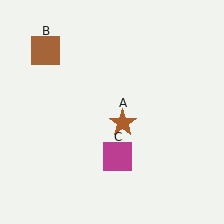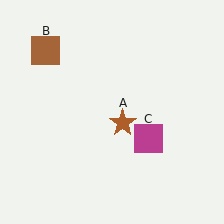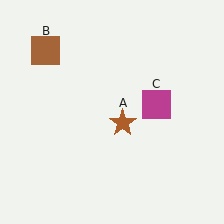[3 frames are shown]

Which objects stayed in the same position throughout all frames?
Brown star (object A) and brown square (object B) remained stationary.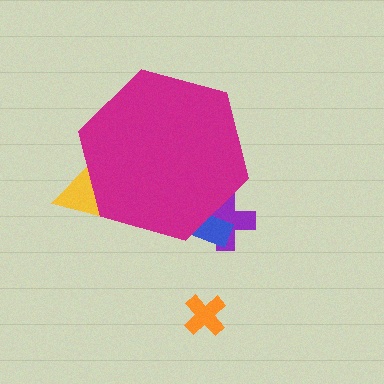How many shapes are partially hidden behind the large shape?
3 shapes are partially hidden.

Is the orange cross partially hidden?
No, the orange cross is fully visible.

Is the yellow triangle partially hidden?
Yes, the yellow triangle is partially hidden behind the magenta hexagon.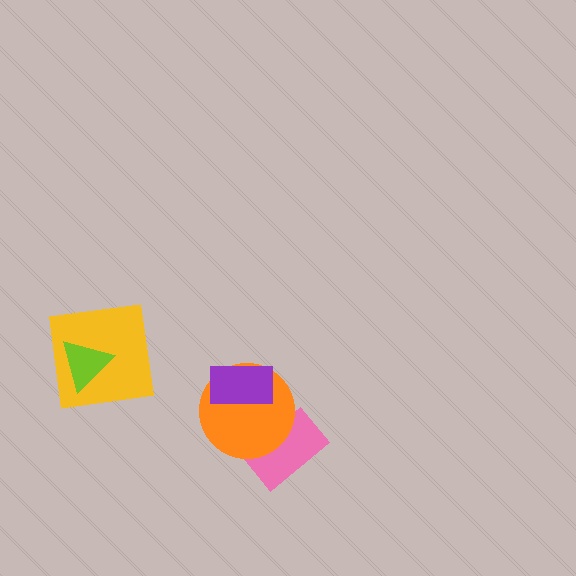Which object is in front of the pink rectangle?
The orange circle is in front of the pink rectangle.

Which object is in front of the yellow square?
The lime triangle is in front of the yellow square.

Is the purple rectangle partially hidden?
No, no other shape covers it.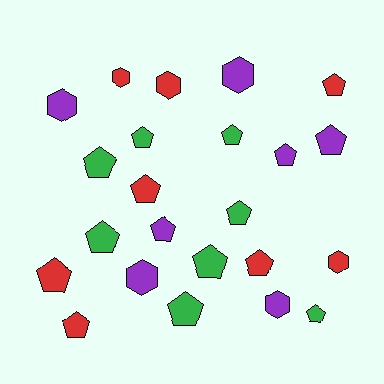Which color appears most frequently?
Green, with 8 objects.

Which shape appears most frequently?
Pentagon, with 16 objects.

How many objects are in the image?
There are 23 objects.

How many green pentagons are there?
There are 8 green pentagons.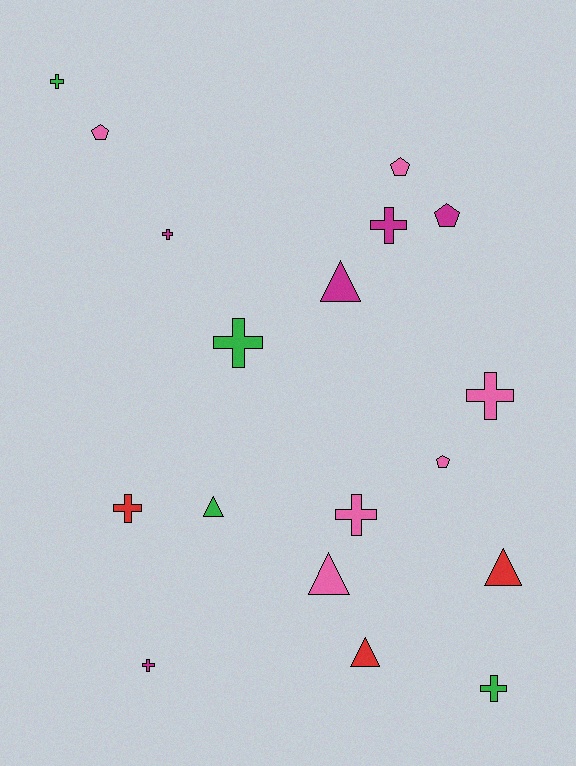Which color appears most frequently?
Pink, with 6 objects.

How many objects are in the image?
There are 18 objects.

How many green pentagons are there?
There are no green pentagons.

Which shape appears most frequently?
Cross, with 9 objects.